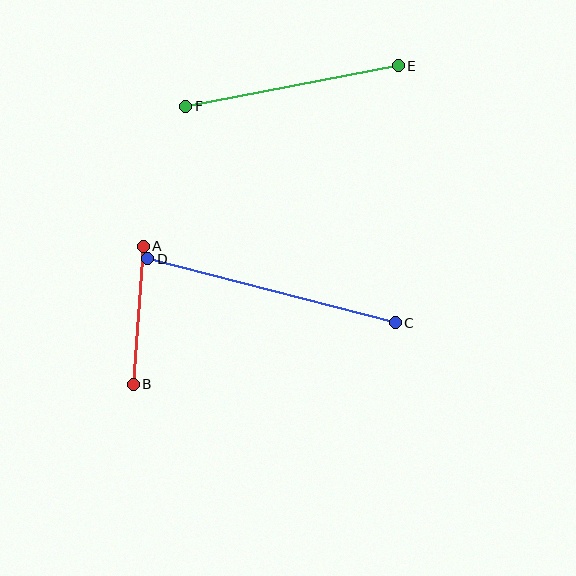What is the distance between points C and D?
The distance is approximately 255 pixels.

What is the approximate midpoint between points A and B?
The midpoint is at approximately (138, 315) pixels.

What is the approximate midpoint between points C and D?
The midpoint is at approximately (271, 291) pixels.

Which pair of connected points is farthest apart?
Points C and D are farthest apart.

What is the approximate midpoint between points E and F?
The midpoint is at approximately (292, 86) pixels.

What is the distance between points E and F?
The distance is approximately 216 pixels.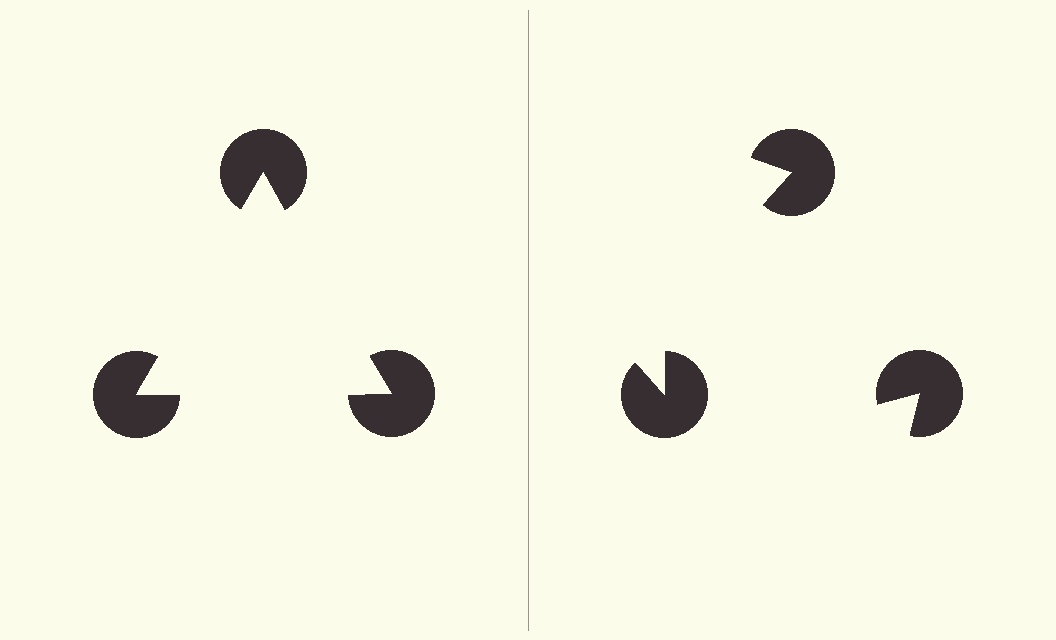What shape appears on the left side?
An illusory triangle.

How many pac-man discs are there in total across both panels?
6 — 3 on each side.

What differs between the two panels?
The pac-man discs are positioned identically on both sides; only the wedge orientations differ. On the left they align to a triangle; on the right they are misaligned.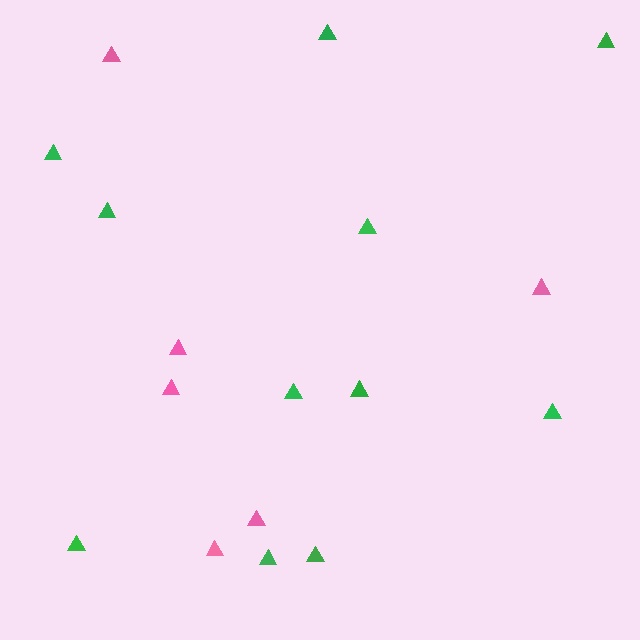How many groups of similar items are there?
There are 2 groups: one group of pink triangles (6) and one group of green triangles (11).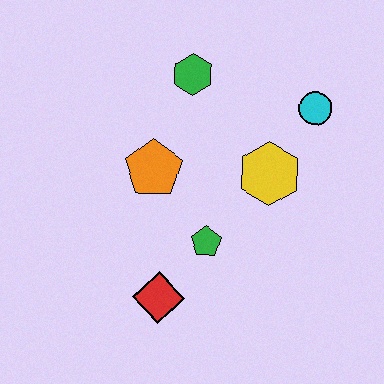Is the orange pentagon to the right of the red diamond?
No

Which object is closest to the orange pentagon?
The green pentagon is closest to the orange pentagon.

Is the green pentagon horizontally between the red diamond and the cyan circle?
Yes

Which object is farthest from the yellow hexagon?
The red diamond is farthest from the yellow hexagon.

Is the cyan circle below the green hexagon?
Yes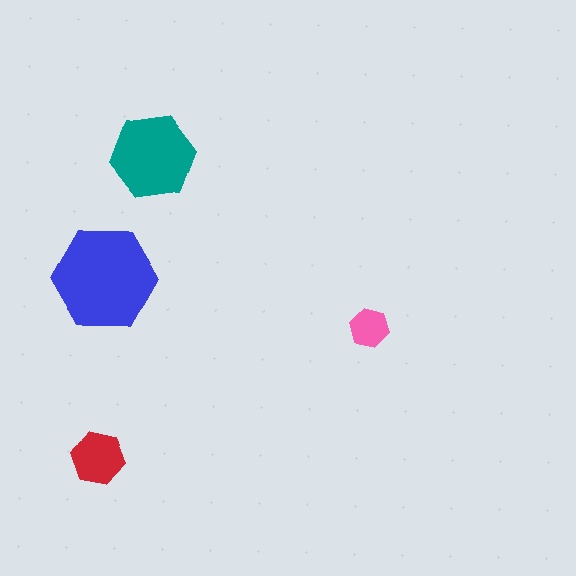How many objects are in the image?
There are 4 objects in the image.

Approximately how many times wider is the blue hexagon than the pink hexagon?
About 2.5 times wider.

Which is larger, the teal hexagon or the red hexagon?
The teal one.